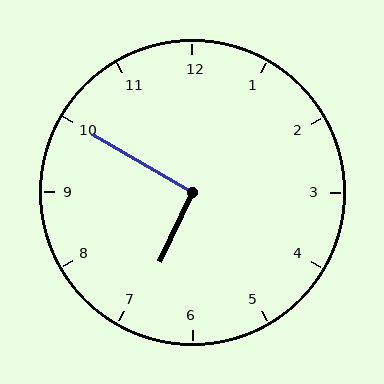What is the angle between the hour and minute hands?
Approximately 95 degrees.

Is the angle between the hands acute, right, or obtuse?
It is right.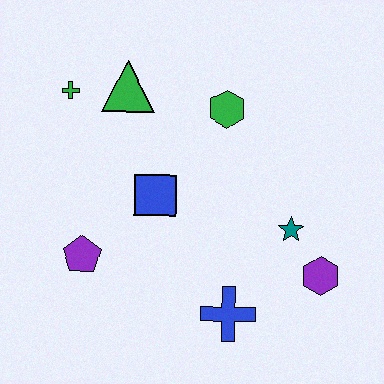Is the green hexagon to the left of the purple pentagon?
No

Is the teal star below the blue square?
Yes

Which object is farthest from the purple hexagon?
The green cross is farthest from the purple hexagon.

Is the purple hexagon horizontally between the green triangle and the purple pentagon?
No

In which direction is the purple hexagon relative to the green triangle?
The purple hexagon is to the right of the green triangle.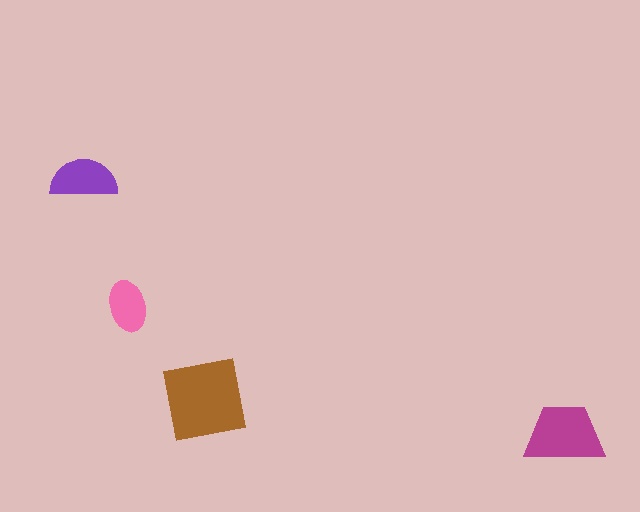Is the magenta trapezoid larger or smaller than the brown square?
Smaller.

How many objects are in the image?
There are 4 objects in the image.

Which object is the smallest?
The pink ellipse.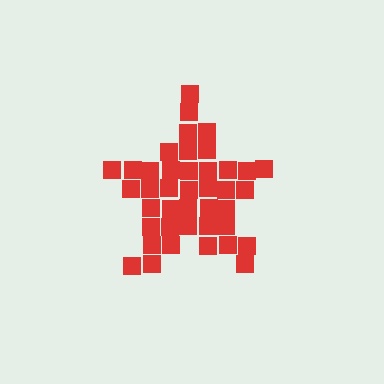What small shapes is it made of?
It is made of small squares.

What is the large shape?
The large shape is a star.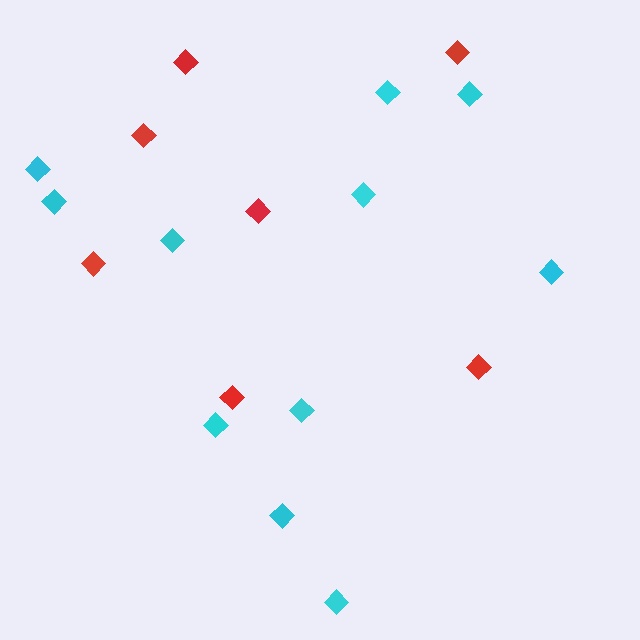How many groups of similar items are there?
There are 2 groups: one group of red diamonds (7) and one group of cyan diamonds (11).